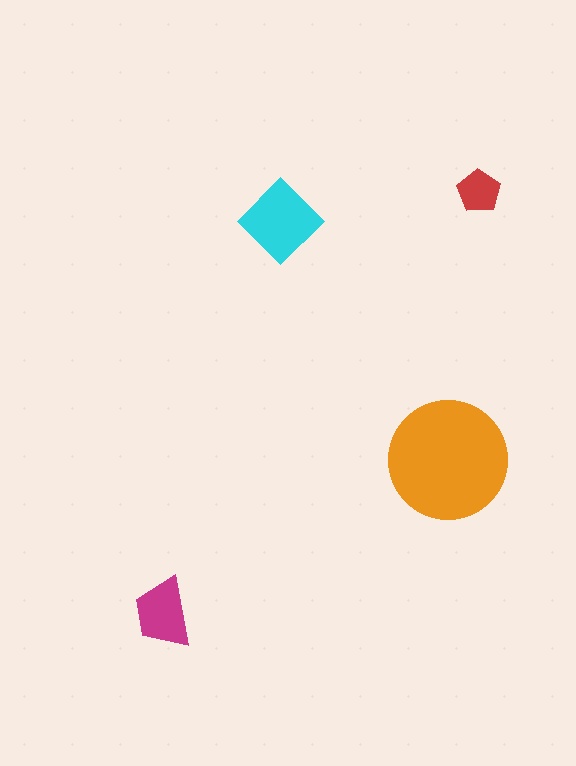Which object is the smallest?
The red pentagon.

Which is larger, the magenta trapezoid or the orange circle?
The orange circle.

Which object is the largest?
The orange circle.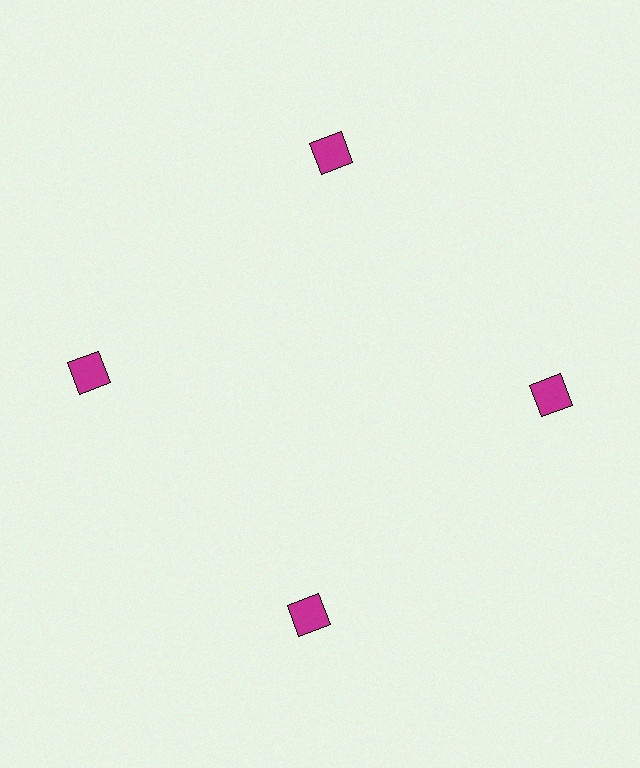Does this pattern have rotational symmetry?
Yes, this pattern has 4-fold rotational symmetry. It looks the same after rotating 90 degrees around the center.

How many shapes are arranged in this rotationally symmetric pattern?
There are 4 shapes, arranged in 4 groups of 1.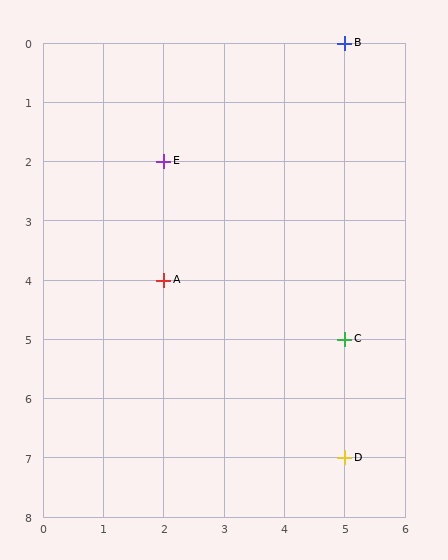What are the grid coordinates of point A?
Point A is at grid coordinates (2, 4).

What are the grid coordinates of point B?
Point B is at grid coordinates (5, 0).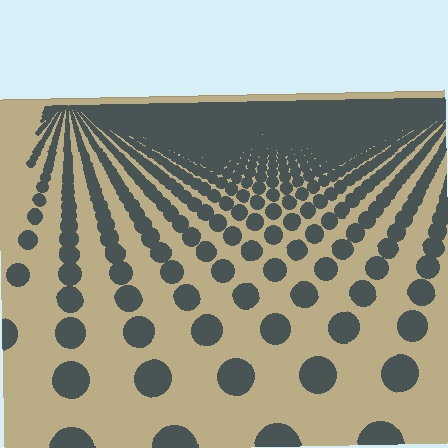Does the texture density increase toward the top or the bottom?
Density increases toward the top.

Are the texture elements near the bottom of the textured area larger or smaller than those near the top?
Larger. Near the bottom, elements are closer to the viewer and appear at a bigger on-screen size.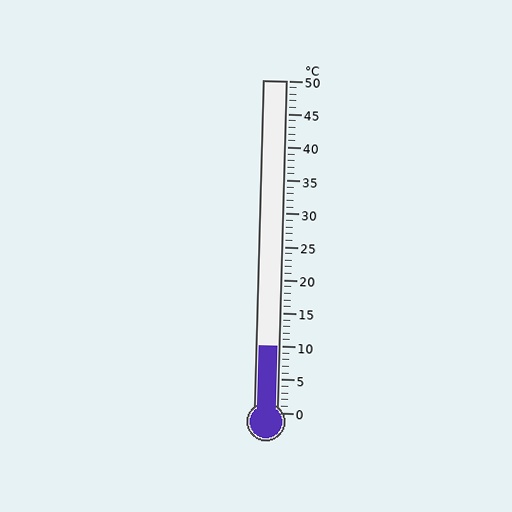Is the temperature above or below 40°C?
The temperature is below 40°C.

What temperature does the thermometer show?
The thermometer shows approximately 10°C.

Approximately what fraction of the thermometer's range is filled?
The thermometer is filled to approximately 20% of its range.